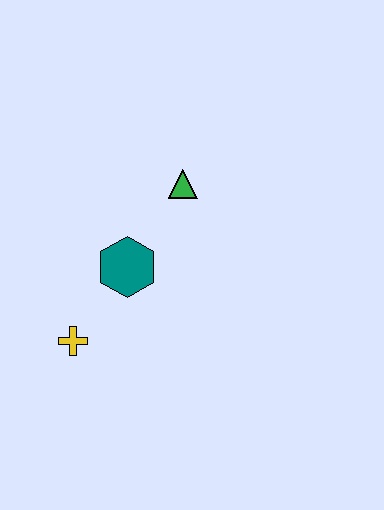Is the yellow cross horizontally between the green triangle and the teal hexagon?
No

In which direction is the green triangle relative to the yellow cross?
The green triangle is above the yellow cross.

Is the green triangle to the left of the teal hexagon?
No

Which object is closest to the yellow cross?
The teal hexagon is closest to the yellow cross.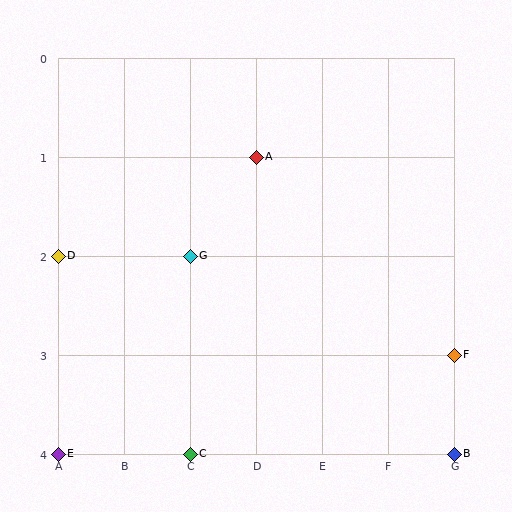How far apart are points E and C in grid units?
Points E and C are 2 columns apart.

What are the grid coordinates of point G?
Point G is at grid coordinates (C, 2).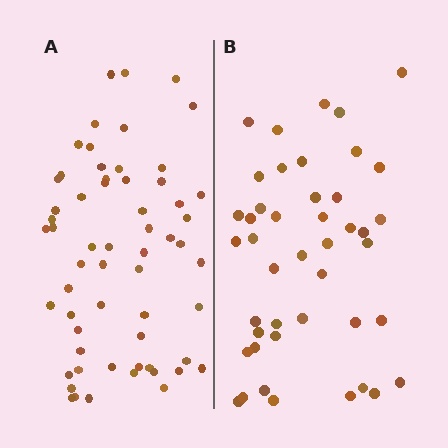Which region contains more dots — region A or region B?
Region A (the left region) has more dots.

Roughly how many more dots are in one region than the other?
Region A has approximately 15 more dots than region B.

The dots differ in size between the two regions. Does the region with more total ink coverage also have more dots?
No. Region B has more total ink coverage because its dots are larger, but region A actually contains more individual dots. Total area can be misleading — the number of items is what matters here.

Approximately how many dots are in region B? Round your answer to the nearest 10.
About 40 dots. (The exact count is 44, which rounds to 40.)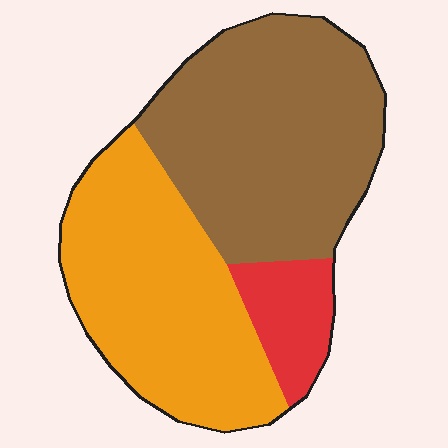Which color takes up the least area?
Red, at roughly 10%.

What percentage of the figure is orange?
Orange takes up about two fifths (2/5) of the figure.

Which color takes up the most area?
Brown, at roughly 50%.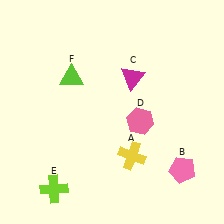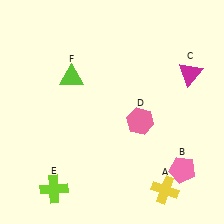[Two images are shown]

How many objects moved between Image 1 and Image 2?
2 objects moved between the two images.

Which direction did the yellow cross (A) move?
The yellow cross (A) moved down.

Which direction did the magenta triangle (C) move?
The magenta triangle (C) moved right.